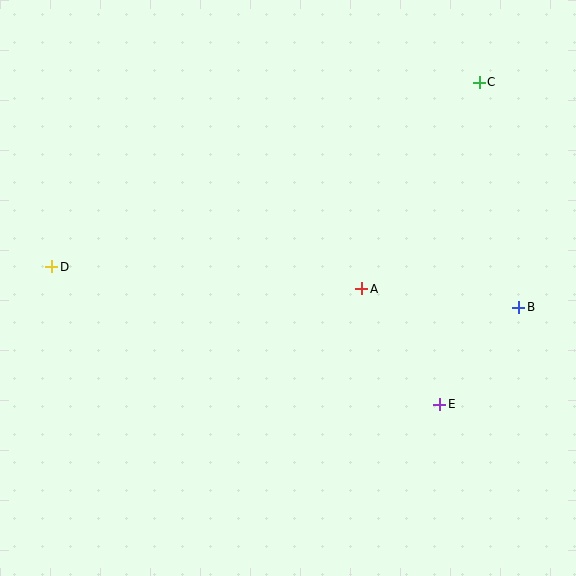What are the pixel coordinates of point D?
Point D is at (52, 267).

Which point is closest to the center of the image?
Point A at (362, 289) is closest to the center.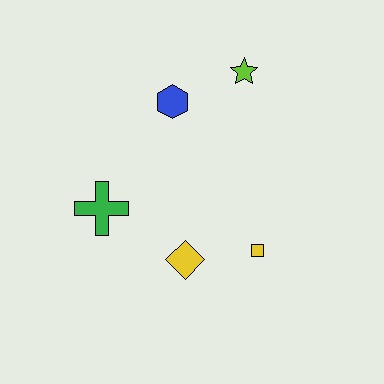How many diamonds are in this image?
There is 1 diamond.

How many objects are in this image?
There are 5 objects.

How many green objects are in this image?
There is 1 green object.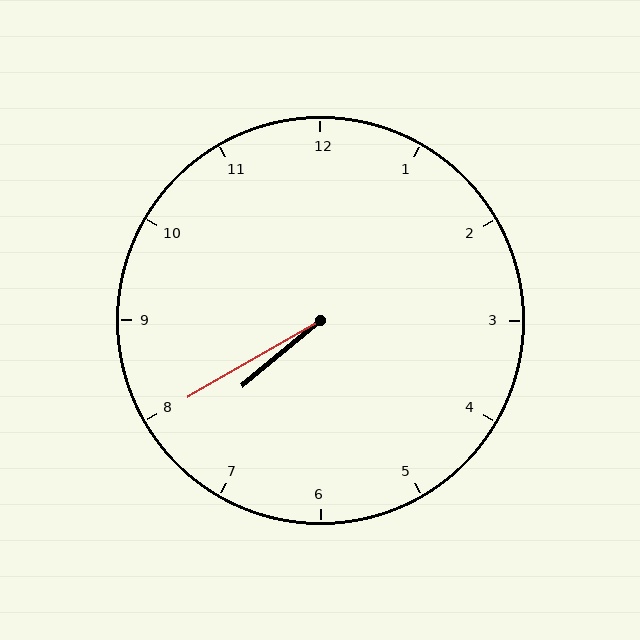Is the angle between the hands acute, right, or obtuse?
It is acute.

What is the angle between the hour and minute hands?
Approximately 10 degrees.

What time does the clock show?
7:40.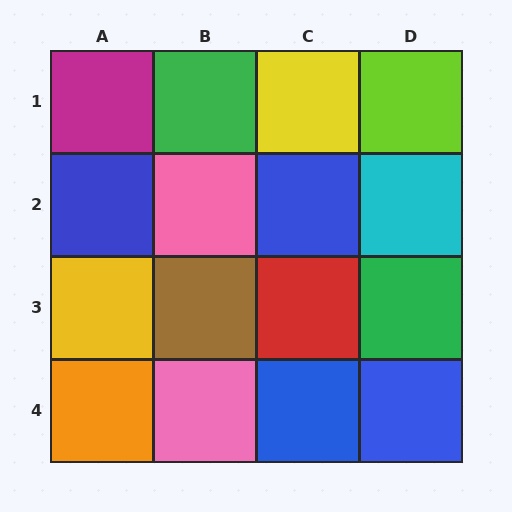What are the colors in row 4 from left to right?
Orange, pink, blue, blue.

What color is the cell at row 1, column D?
Lime.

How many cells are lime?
1 cell is lime.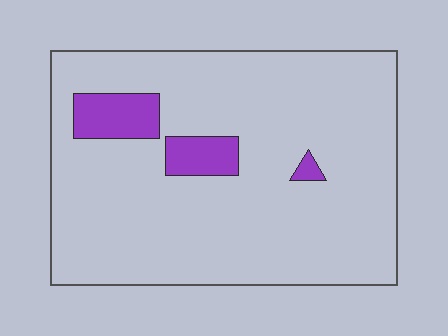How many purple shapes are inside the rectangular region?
3.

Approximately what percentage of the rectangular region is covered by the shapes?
Approximately 10%.